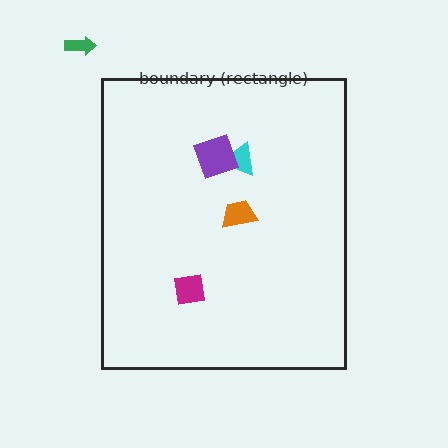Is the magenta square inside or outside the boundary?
Inside.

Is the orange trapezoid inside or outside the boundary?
Inside.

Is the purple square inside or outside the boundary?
Inside.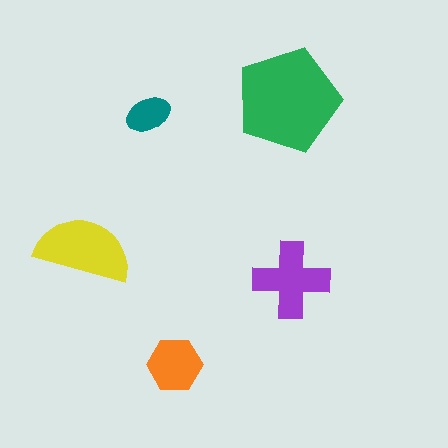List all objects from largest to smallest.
The green pentagon, the yellow semicircle, the purple cross, the orange hexagon, the teal ellipse.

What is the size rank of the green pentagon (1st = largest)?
1st.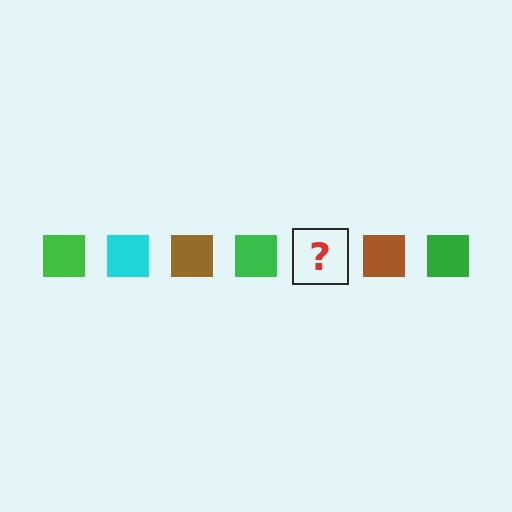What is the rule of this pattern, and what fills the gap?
The rule is that the pattern cycles through green, cyan, brown squares. The gap should be filled with a cyan square.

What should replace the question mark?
The question mark should be replaced with a cyan square.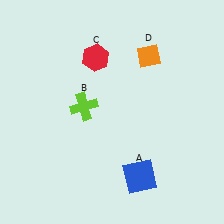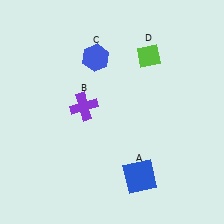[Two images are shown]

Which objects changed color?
B changed from lime to purple. C changed from red to blue. D changed from orange to lime.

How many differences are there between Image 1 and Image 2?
There are 3 differences between the two images.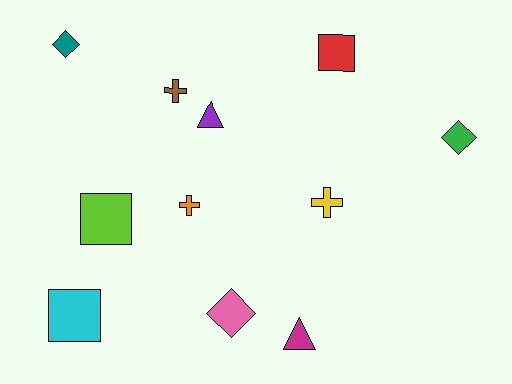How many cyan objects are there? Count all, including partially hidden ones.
There is 1 cyan object.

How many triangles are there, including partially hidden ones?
There are 2 triangles.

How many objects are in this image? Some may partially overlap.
There are 11 objects.